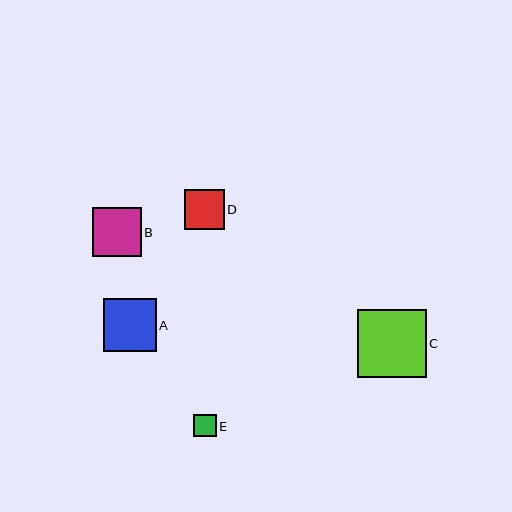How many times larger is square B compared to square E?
Square B is approximately 2.2 times the size of square E.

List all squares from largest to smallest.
From largest to smallest: C, A, B, D, E.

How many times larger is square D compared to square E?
Square D is approximately 1.8 times the size of square E.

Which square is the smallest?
Square E is the smallest with a size of approximately 22 pixels.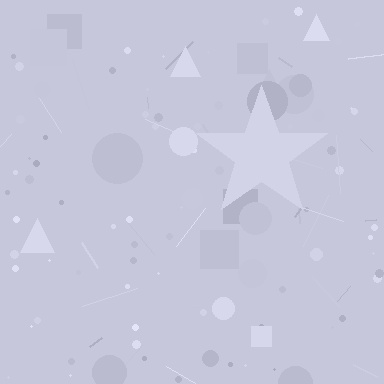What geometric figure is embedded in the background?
A star is embedded in the background.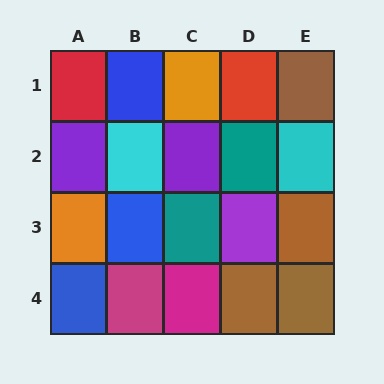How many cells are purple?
3 cells are purple.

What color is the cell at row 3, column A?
Orange.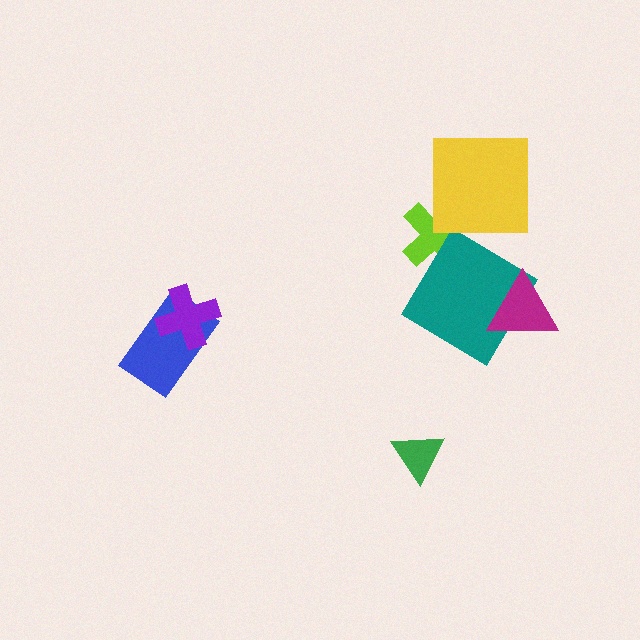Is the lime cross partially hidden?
Yes, it is partially covered by another shape.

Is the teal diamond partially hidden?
Yes, it is partially covered by another shape.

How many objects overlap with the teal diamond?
2 objects overlap with the teal diamond.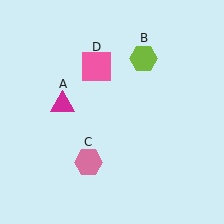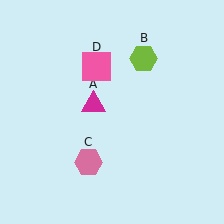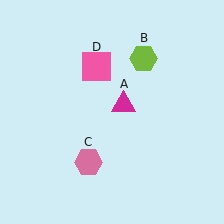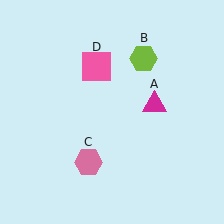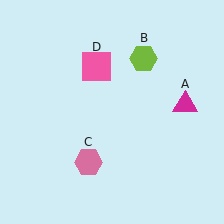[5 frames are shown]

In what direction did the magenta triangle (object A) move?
The magenta triangle (object A) moved right.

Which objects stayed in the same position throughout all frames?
Lime hexagon (object B) and pink hexagon (object C) and pink square (object D) remained stationary.